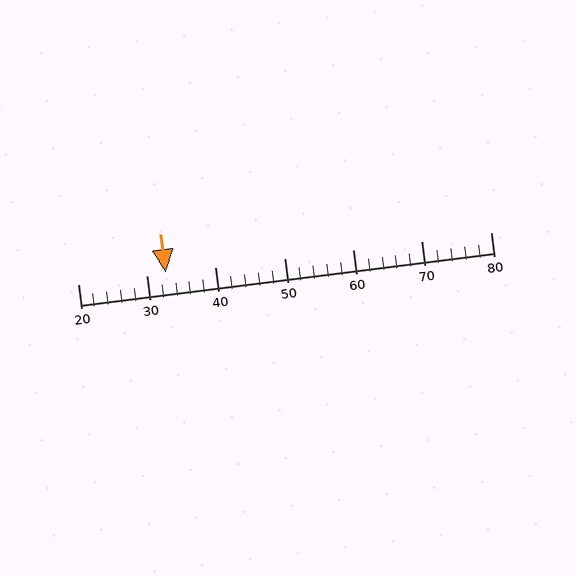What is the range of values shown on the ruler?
The ruler shows values from 20 to 80.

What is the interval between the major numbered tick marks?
The major tick marks are spaced 10 units apart.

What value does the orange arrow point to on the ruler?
The orange arrow points to approximately 33.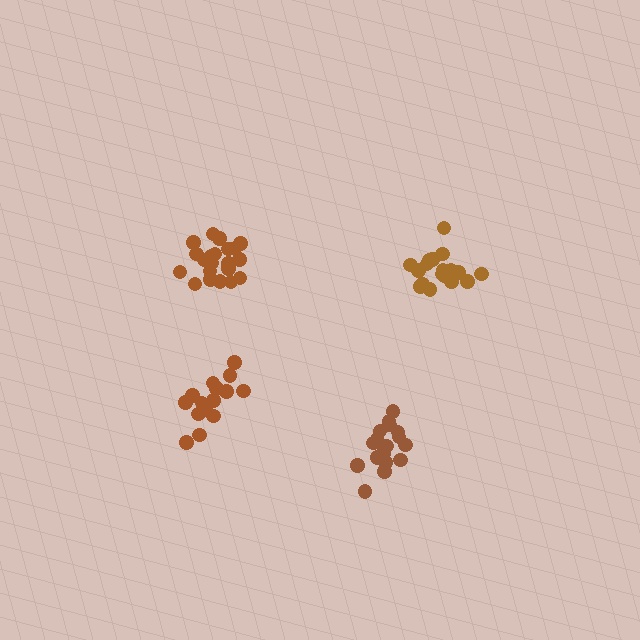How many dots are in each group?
Group 1: 21 dots, Group 2: 15 dots, Group 3: 18 dots, Group 4: 18 dots (72 total).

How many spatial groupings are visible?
There are 4 spatial groupings.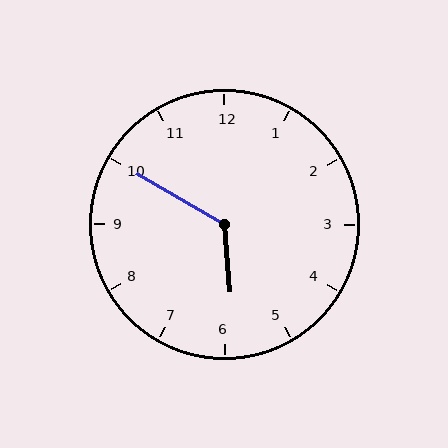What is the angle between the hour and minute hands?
Approximately 125 degrees.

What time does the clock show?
5:50.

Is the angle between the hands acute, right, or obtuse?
It is obtuse.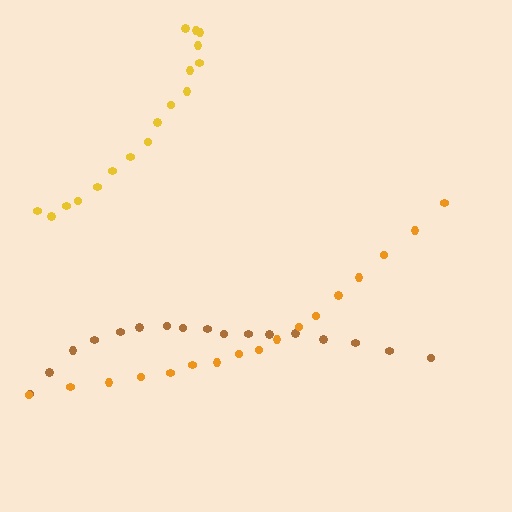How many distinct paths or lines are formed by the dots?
There are 3 distinct paths.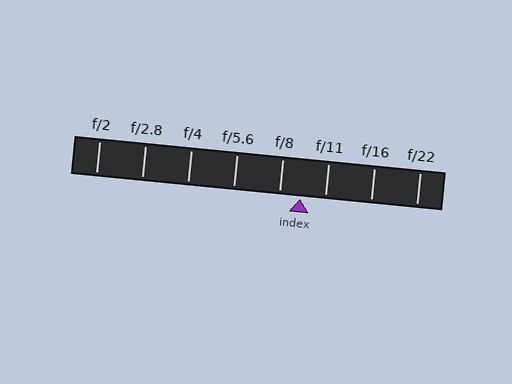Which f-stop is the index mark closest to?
The index mark is closest to f/8.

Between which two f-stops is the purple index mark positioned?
The index mark is between f/8 and f/11.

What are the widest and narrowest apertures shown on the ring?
The widest aperture shown is f/2 and the narrowest is f/22.